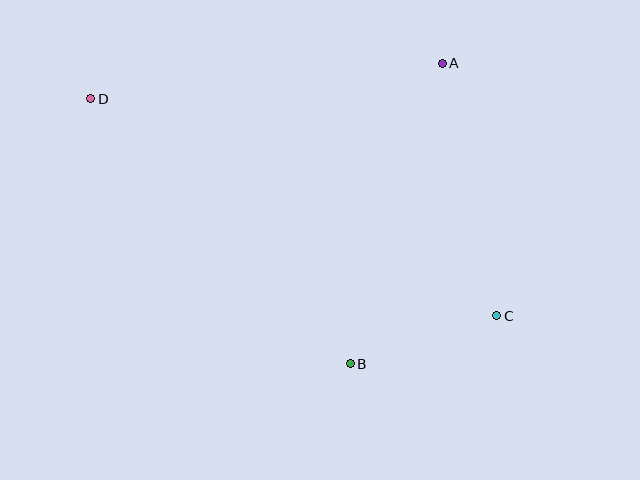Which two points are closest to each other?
Points B and C are closest to each other.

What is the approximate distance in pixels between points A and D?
The distance between A and D is approximately 354 pixels.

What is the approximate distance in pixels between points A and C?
The distance between A and C is approximately 258 pixels.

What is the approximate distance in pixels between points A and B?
The distance between A and B is approximately 314 pixels.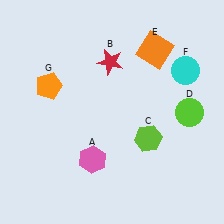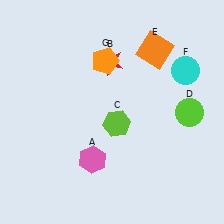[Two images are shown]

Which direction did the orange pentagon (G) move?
The orange pentagon (G) moved right.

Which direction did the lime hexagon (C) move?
The lime hexagon (C) moved left.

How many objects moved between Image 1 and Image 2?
2 objects moved between the two images.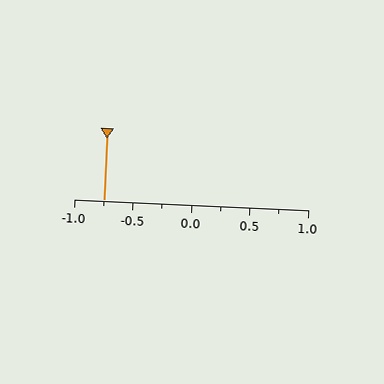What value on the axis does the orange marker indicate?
The marker indicates approximately -0.75.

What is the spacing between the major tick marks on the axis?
The major ticks are spaced 0.5 apart.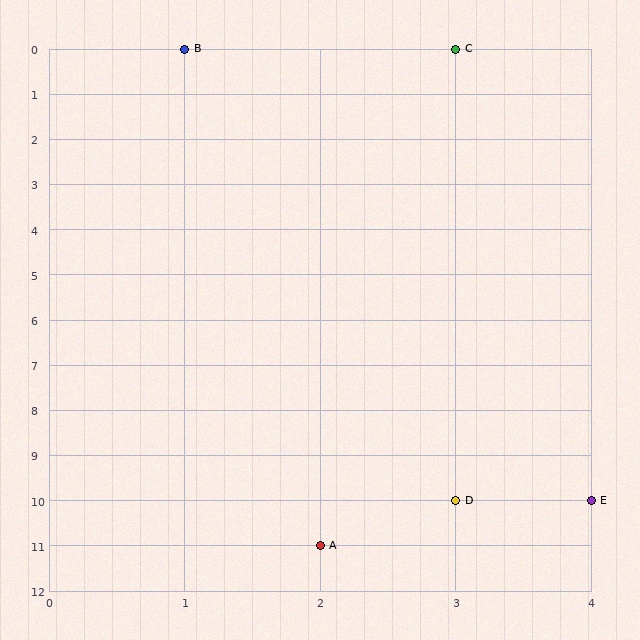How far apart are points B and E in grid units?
Points B and E are 3 columns and 10 rows apart (about 10.4 grid units diagonally).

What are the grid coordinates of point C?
Point C is at grid coordinates (3, 0).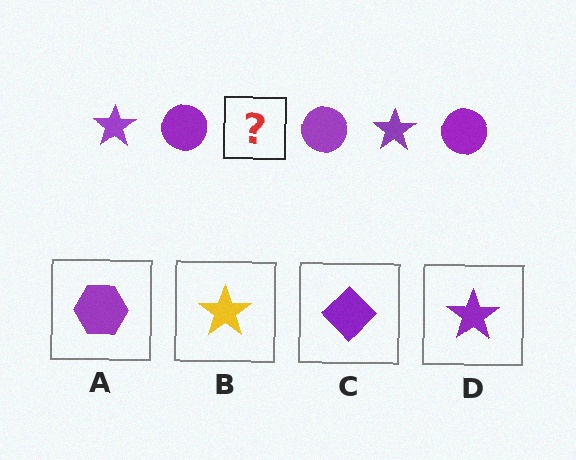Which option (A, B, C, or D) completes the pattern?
D.